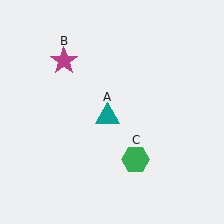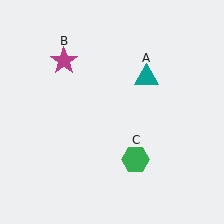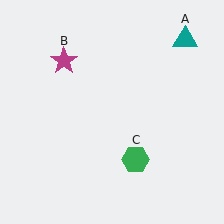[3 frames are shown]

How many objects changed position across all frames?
1 object changed position: teal triangle (object A).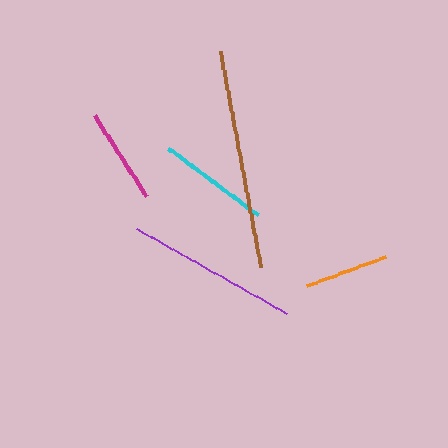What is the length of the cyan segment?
The cyan segment is approximately 111 pixels long.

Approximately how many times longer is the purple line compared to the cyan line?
The purple line is approximately 1.6 times the length of the cyan line.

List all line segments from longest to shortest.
From longest to shortest: brown, purple, cyan, magenta, orange.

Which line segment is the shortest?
The orange line is the shortest at approximately 84 pixels.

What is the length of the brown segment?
The brown segment is approximately 220 pixels long.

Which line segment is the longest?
The brown line is the longest at approximately 220 pixels.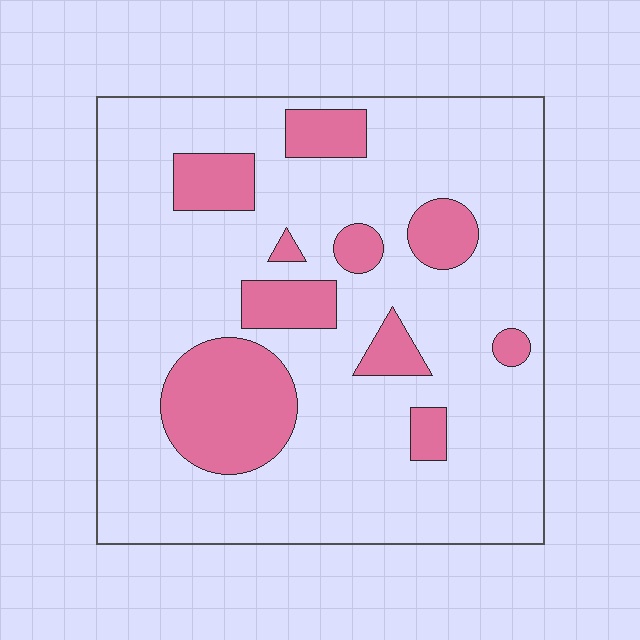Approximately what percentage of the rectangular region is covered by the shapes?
Approximately 20%.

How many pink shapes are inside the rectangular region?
10.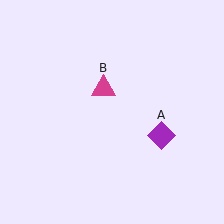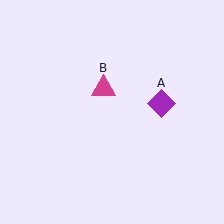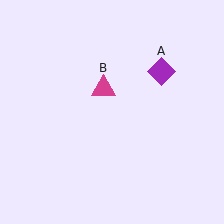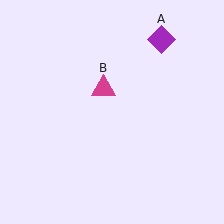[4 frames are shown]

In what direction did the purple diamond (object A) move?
The purple diamond (object A) moved up.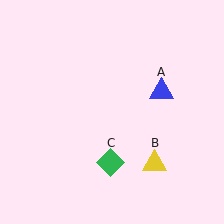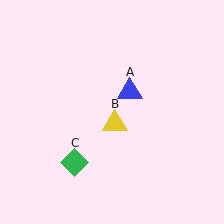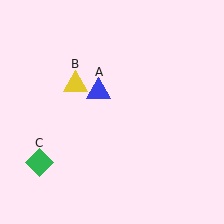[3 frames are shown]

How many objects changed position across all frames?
3 objects changed position: blue triangle (object A), yellow triangle (object B), green diamond (object C).